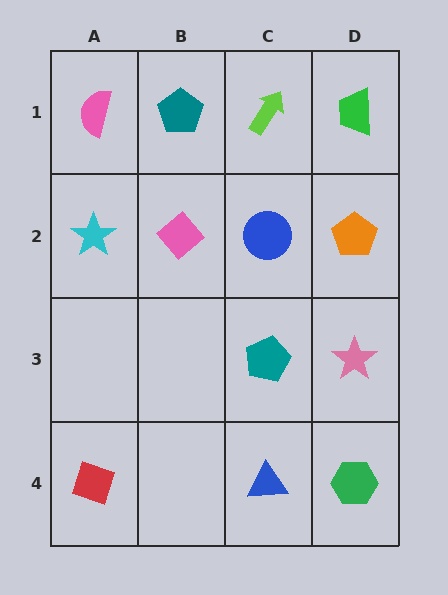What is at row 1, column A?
A pink semicircle.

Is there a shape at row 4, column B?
No, that cell is empty.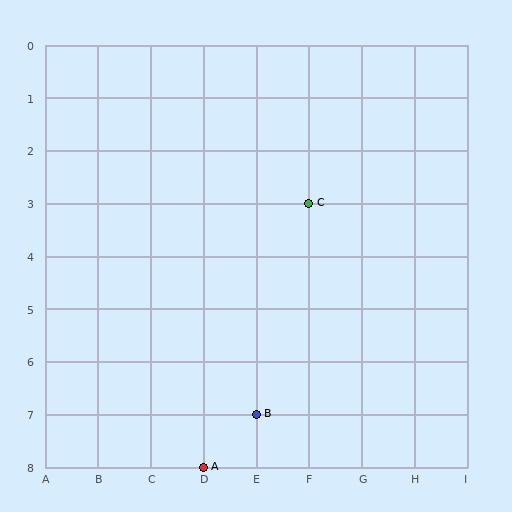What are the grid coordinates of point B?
Point B is at grid coordinates (E, 7).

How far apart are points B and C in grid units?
Points B and C are 1 column and 4 rows apart (about 4.1 grid units diagonally).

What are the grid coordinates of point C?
Point C is at grid coordinates (F, 3).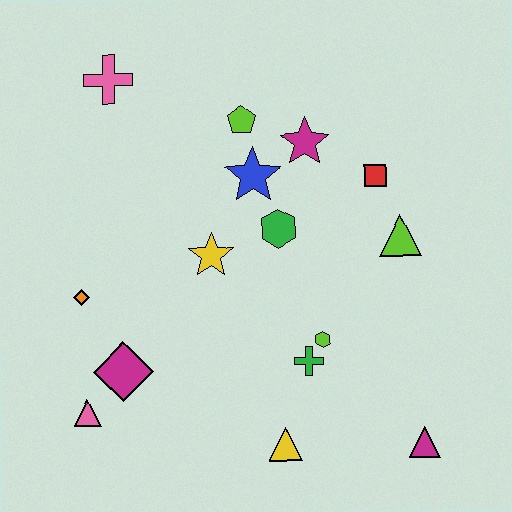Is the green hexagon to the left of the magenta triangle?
Yes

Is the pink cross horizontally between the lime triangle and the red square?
No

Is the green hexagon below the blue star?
Yes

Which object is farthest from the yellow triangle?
The pink cross is farthest from the yellow triangle.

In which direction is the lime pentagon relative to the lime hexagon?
The lime pentagon is above the lime hexagon.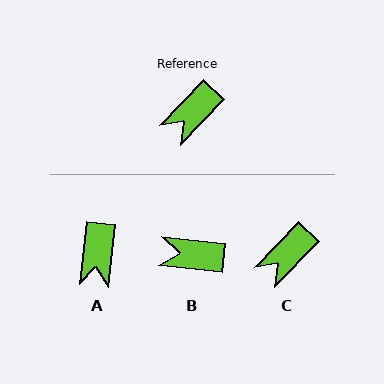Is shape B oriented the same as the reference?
No, it is off by about 53 degrees.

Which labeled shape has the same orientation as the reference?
C.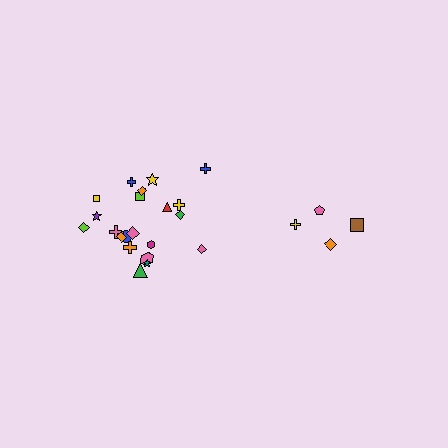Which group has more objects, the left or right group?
The left group.